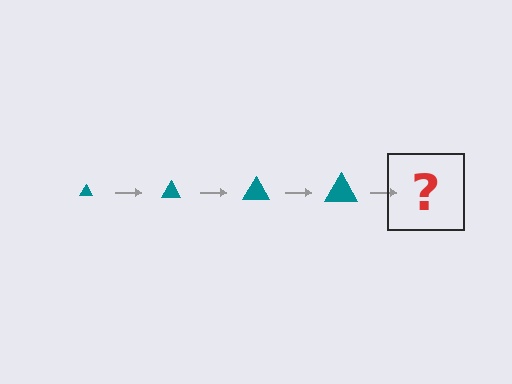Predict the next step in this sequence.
The next step is a teal triangle, larger than the previous one.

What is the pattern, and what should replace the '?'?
The pattern is that the triangle gets progressively larger each step. The '?' should be a teal triangle, larger than the previous one.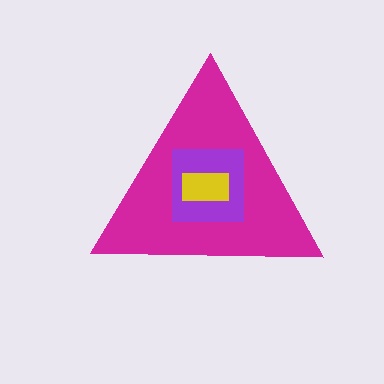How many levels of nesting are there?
3.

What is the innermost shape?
The yellow rectangle.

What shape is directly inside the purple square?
The yellow rectangle.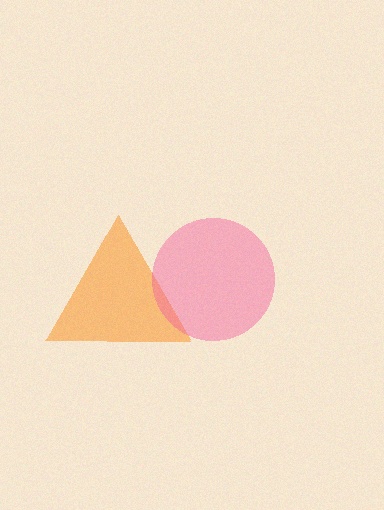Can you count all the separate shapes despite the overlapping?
Yes, there are 2 separate shapes.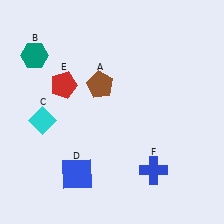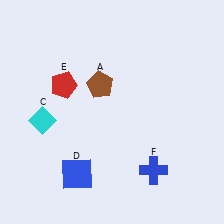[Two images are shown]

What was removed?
The teal hexagon (B) was removed in Image 2.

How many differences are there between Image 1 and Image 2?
There is 1 difference between the two images.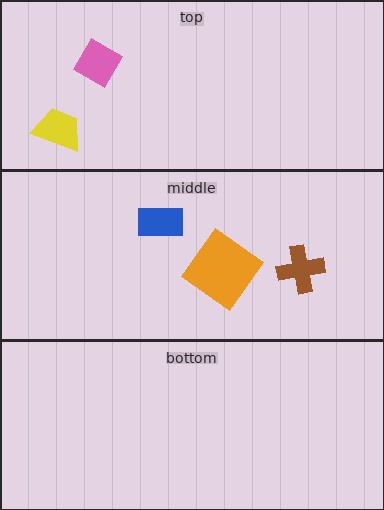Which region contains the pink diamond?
The top region.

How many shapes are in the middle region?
3.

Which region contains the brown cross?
The middle region.